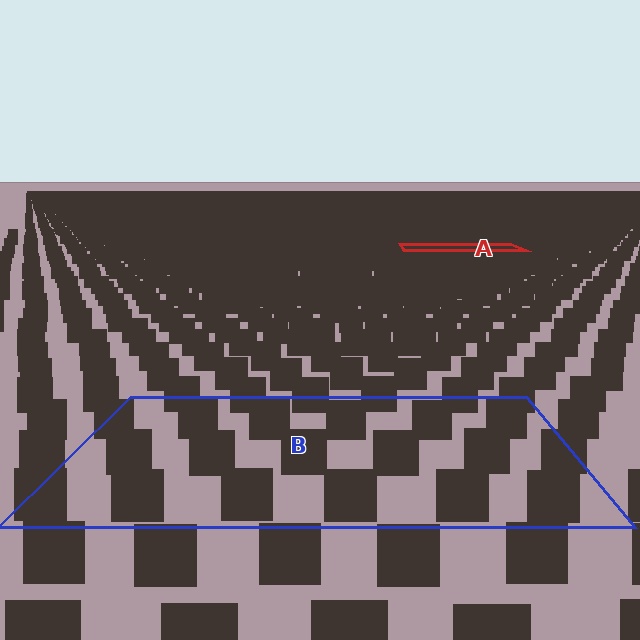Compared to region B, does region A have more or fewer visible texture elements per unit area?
Region A has more texture elements per unit area — they are packed more densely because it is farther away.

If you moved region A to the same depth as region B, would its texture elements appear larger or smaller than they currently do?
They would appear larger. At a closer depth, the same texture elements are projected at a bigger on-screen size.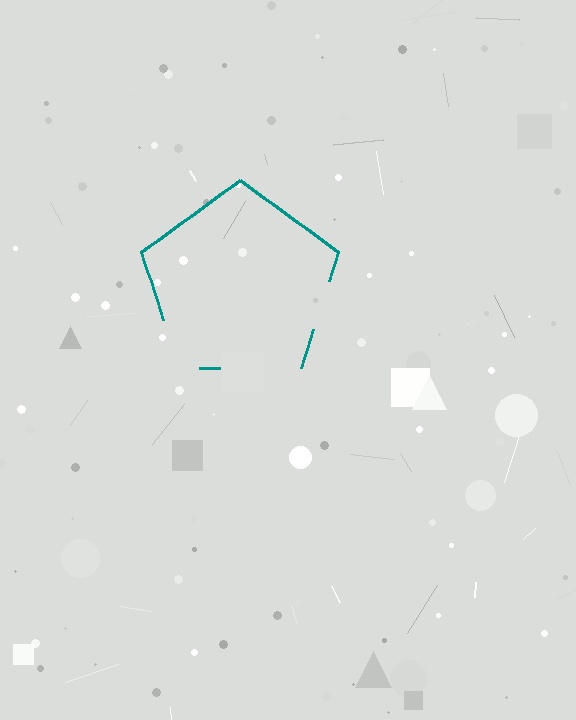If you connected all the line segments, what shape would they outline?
They would outline a pentagon.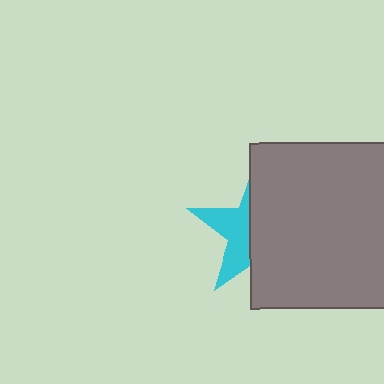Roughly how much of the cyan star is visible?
A small part of it is visible (roughly 40%).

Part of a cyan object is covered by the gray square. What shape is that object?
It is a star.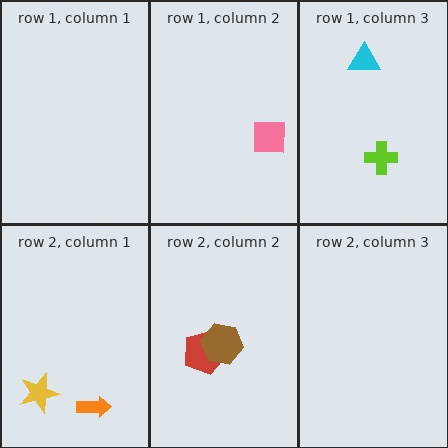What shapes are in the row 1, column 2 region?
The pink square.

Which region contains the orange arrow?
The row 2, column 1 region.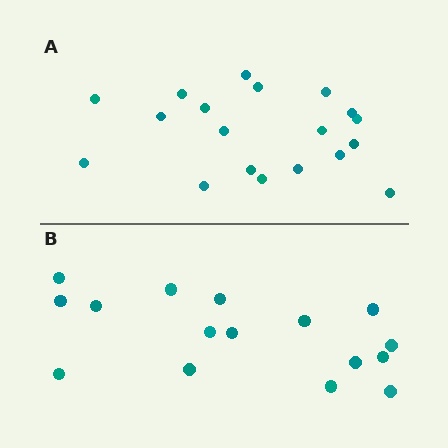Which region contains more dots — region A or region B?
Region A (the top region) has more dots.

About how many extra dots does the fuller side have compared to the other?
Region A has just a few more — roughly 2 or 3 more dots than region B.